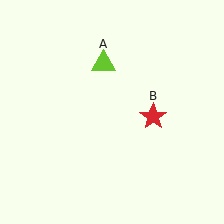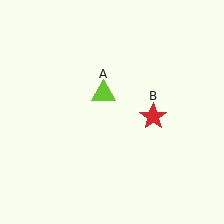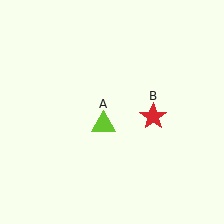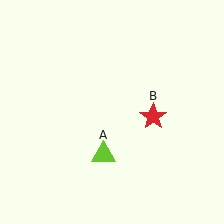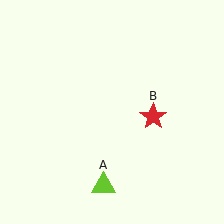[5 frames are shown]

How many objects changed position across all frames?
1 object changed position: lime triangle (object A).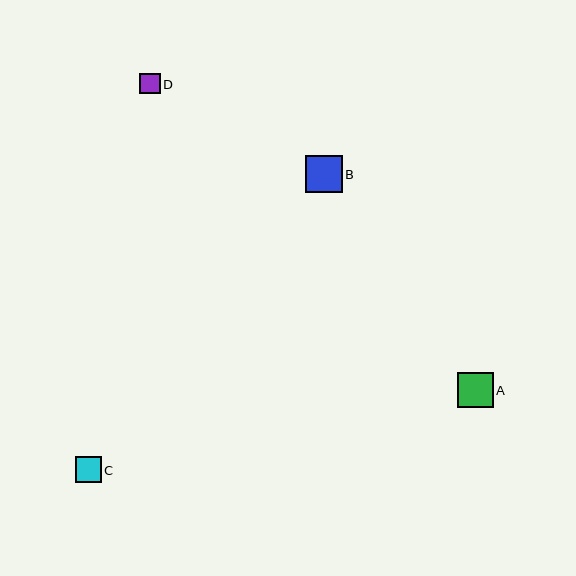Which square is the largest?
Square B is the largest with a size of approximately 37 pixels.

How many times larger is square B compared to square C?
Square B is approximately 1.4 times the size of square C.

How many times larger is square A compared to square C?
Square A is approximately 1.4 times the size of square C.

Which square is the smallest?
Square D is the smallest with a size of approximately 20 pixels.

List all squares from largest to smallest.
From largest to smallest: B, A, C, D.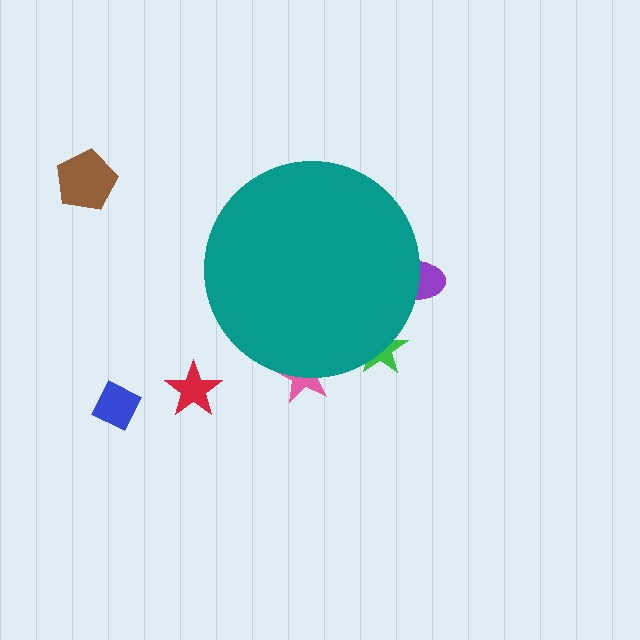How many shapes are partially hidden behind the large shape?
3 shapes are partially hidden.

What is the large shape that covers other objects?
A teal circle.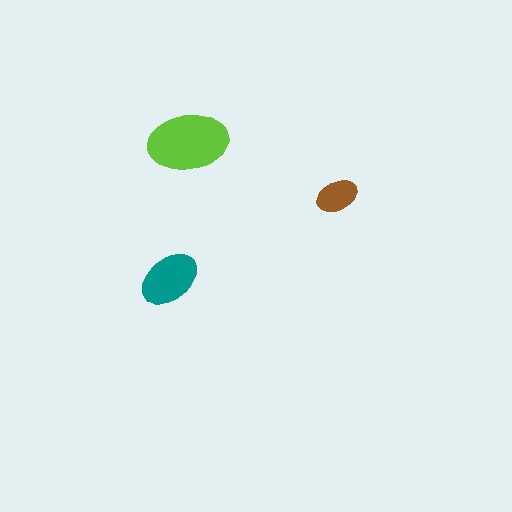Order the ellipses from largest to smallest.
the lime one, the teal one, the brown one.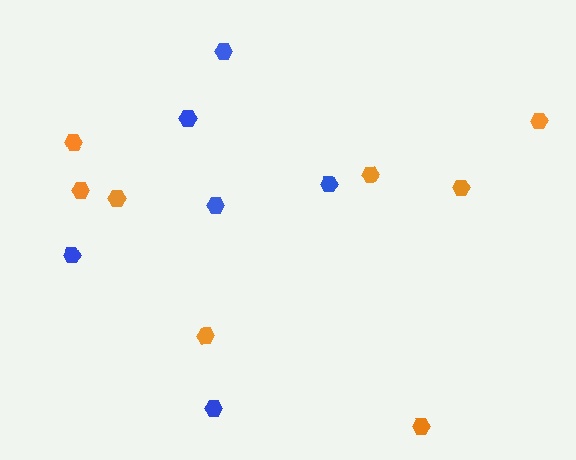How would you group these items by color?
There are 2 groups: one group of blue hexagons (6) and one group of orange hexagons (8).